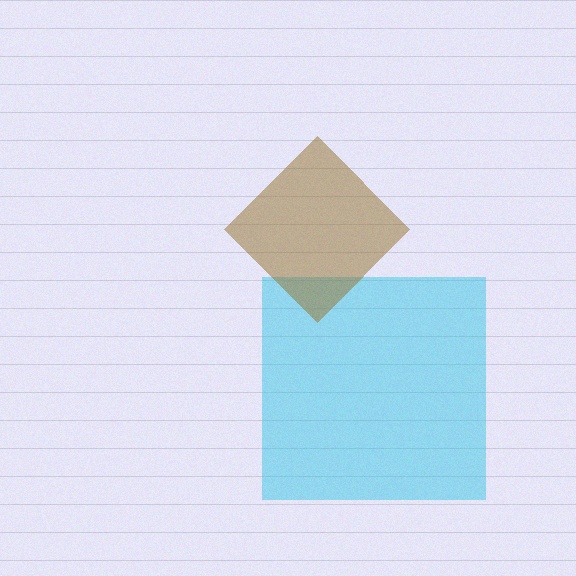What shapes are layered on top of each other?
The layered shapes are: a cyan square, a brown diamond.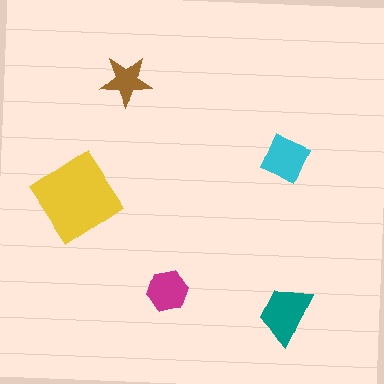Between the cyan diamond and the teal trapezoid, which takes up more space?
The teal trapezoid.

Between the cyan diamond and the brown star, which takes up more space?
The cyan diamond.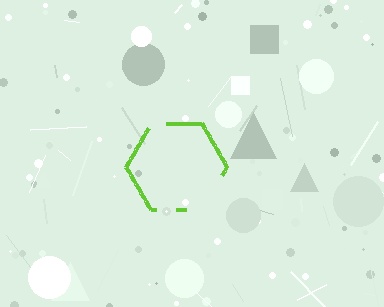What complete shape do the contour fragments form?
The contour fragments form a hexagon.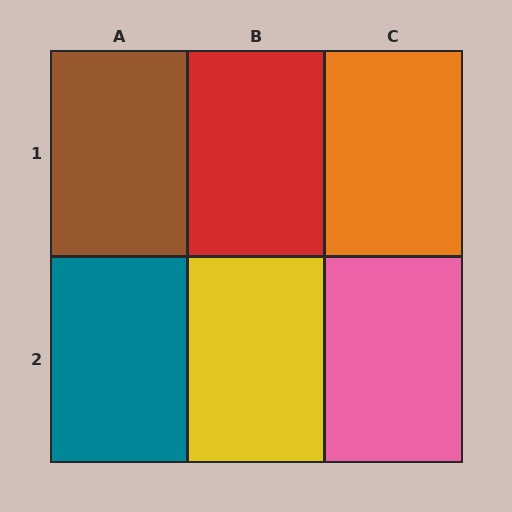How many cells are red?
1 cell is red.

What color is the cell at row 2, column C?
Pink.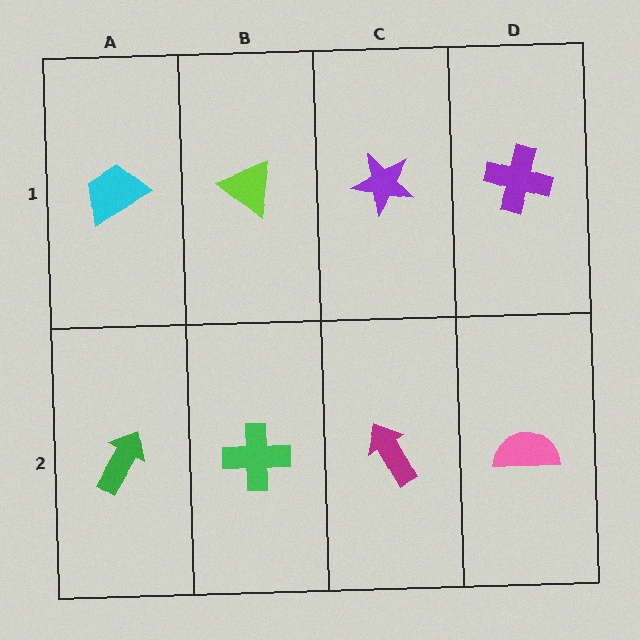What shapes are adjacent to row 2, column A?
A cyan trapezoid (row 1, column A), a green cross (row 2, column B).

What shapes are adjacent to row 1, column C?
A magenta arrow (row 2, column C), a lime triangle (row 1, column B), a purple cross (row 1, column D).